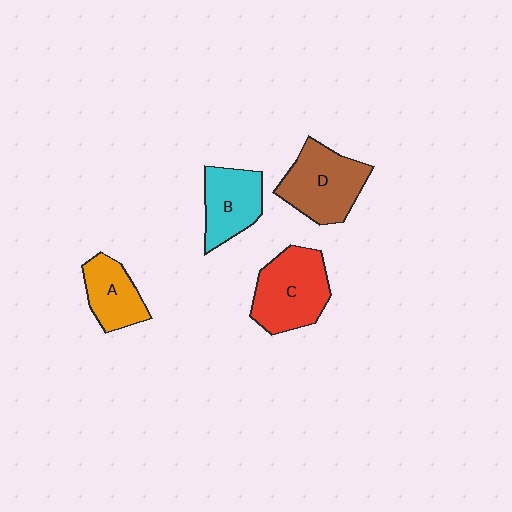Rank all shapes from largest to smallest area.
From largest to smallest: C (red), D (brown), B (cyan), A (orange).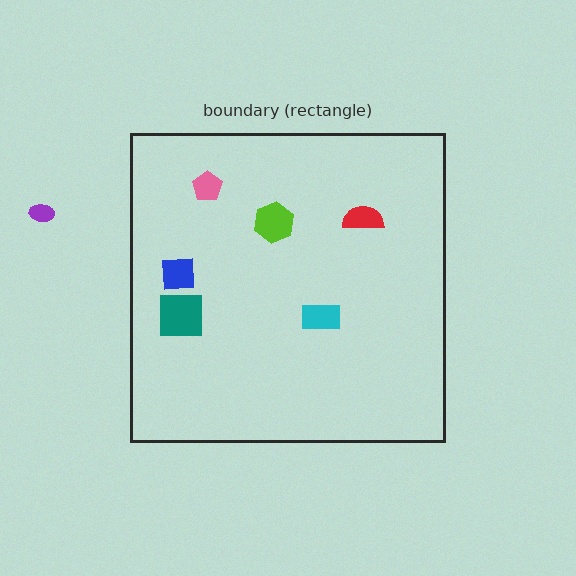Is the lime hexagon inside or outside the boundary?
Inside.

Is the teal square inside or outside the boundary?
Inside.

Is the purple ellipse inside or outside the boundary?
Outside.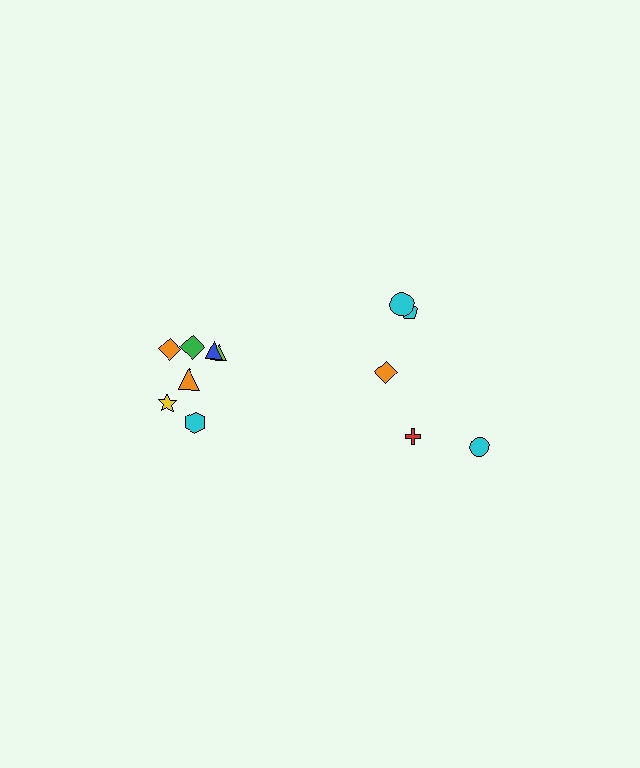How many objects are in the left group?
There are 7 objects.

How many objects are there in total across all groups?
There are 12 objects.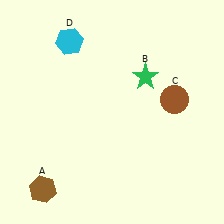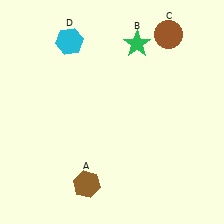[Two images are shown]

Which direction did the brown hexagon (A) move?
The brown hexagon (A) moved right.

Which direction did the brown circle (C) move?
The brown circle (C) moved up.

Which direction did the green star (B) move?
The green star (B) moved up.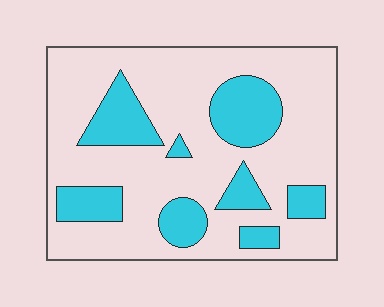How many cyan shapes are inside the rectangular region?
8.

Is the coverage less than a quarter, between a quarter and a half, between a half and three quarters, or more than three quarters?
Between a quarter and a half.